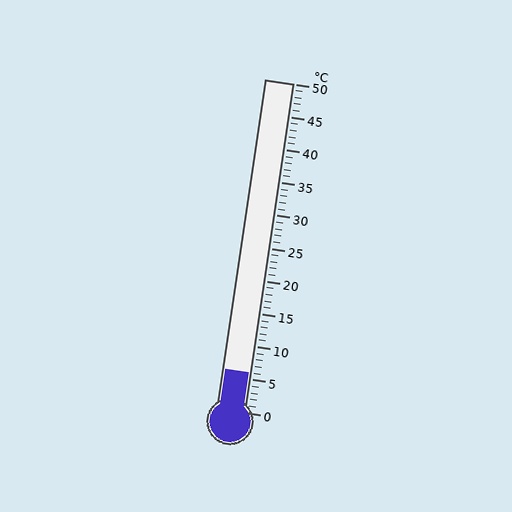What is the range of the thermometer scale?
The thermometer scale ranges from 0°C to 50°C.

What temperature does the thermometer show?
The thermometer shows approximately 6°C.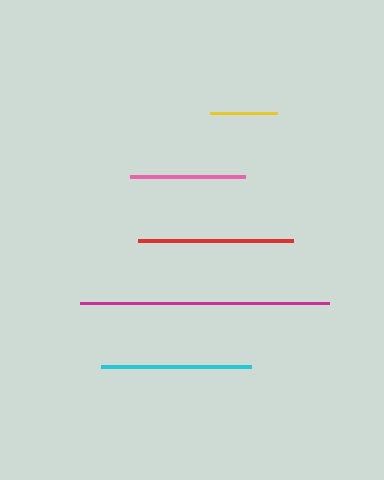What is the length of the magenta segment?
The magenta segment is approximately 249 pixels long.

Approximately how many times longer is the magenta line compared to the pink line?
The magenta line is approximately 2.2 times the length of the pink line.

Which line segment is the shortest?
The yellow line is the shortest at approximately 67 pixels.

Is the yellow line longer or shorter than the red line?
The red line is longer than the yellow line.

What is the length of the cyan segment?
The cyan segment is approximately 151 pixels long.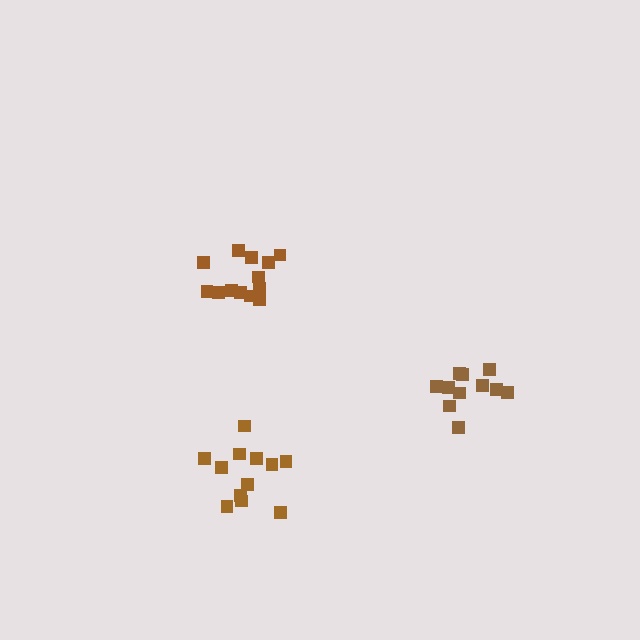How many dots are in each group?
Group 1: 12 dots, Group 2: 11 dots, Group 3: 13 dots (36 total).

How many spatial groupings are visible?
There are 3 spatial groupings.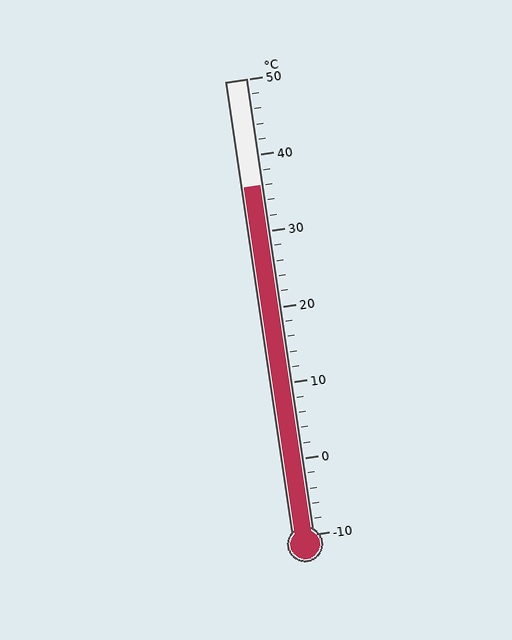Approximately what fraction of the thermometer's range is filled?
The thermometer is filled to approximately 75% of its range.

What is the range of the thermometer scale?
The thermometer scale ranges from -10°C to 50°C.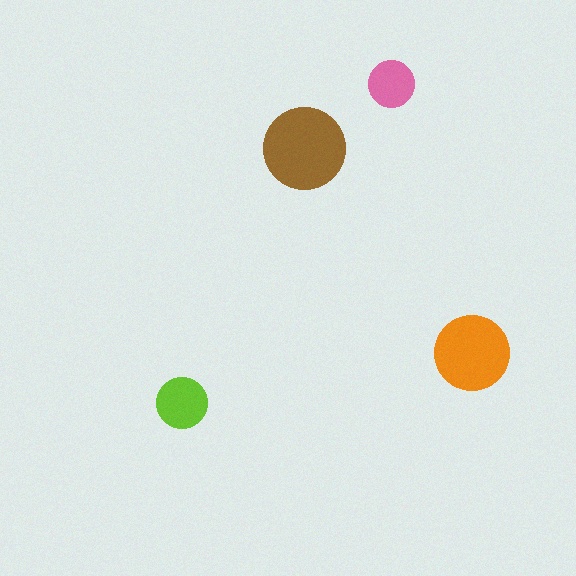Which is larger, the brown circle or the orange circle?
The brown one.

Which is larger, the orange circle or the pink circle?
The orange one.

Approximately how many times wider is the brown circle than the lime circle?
About 1.5 times wider.